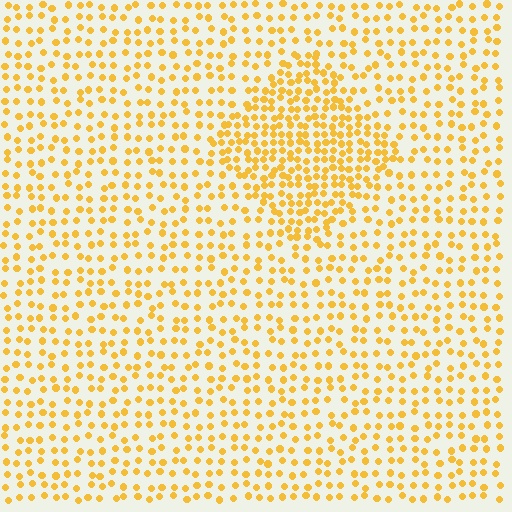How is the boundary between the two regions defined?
The boundary is defined by a change in element density (approximately 1.9x ratio). All elements are the same color, size, and shape.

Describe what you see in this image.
The image contains small yellow elements arranged at two different densities. A diamond-shaped region is visible where the elements are more densely packed than the surrounding area.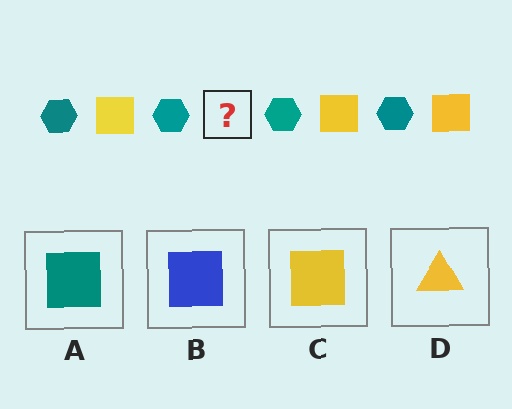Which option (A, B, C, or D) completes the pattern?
C.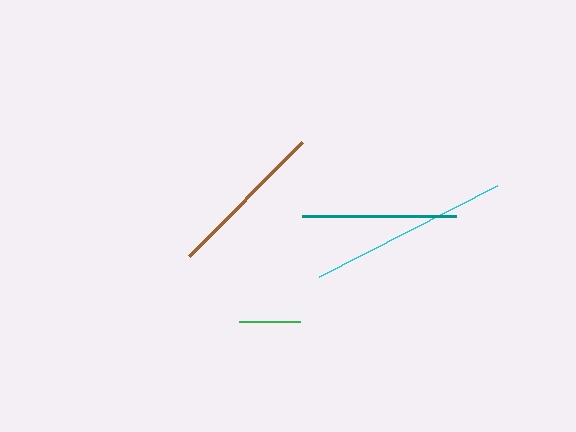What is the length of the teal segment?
The teal segment is approximately 154 pixels long.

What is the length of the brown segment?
The brown segment is approximately 161 pixels long.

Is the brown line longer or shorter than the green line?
The brown line is longer than the green line.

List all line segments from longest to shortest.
From longest to shortest: cyan, brown, teal, green.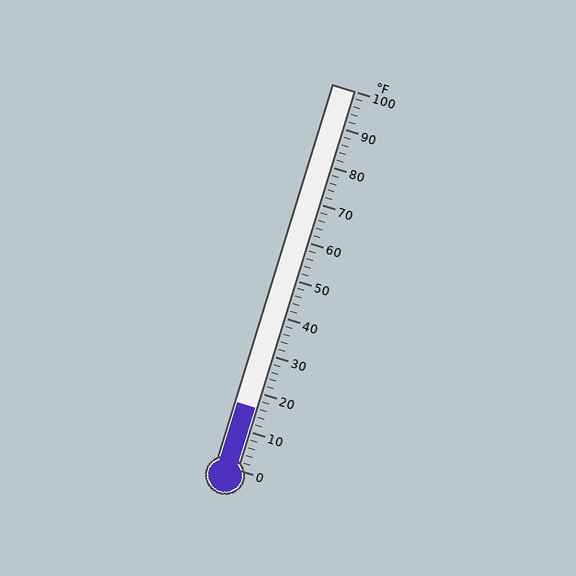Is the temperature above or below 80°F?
The temperature is below 80°F.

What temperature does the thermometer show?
The thermometer shows approximately 16°F.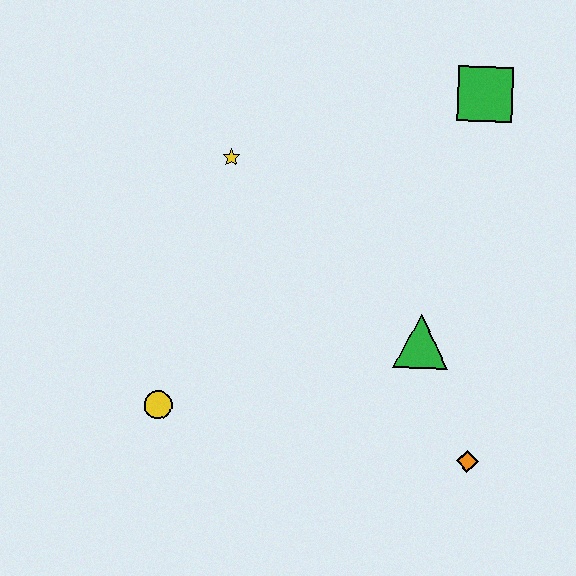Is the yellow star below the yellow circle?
No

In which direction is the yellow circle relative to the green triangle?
The yellow circle is to the left of the green triangle.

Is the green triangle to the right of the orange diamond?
No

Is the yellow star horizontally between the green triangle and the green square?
No